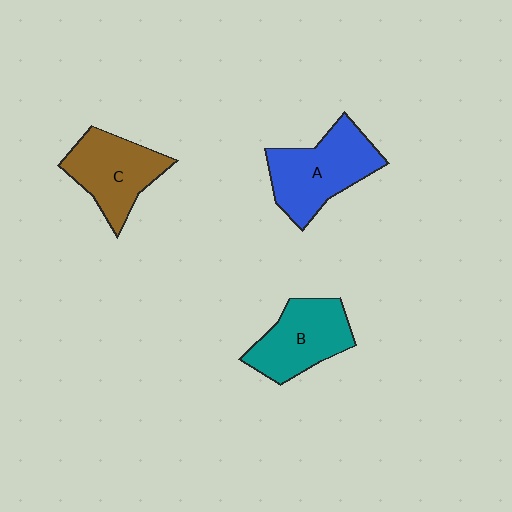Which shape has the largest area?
Shape A (blue).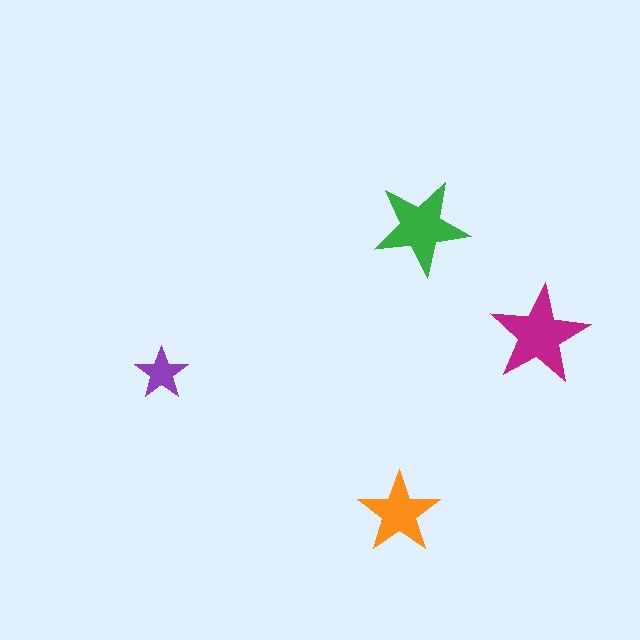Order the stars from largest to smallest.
the magenta one, the green one, the orange one, the purple one.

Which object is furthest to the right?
The magenta star is rightmost.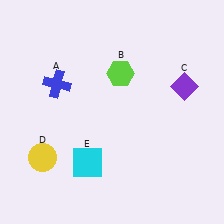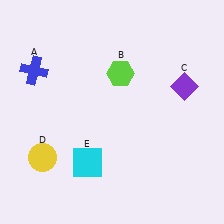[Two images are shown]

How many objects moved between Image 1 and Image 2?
1 object moved between the two images.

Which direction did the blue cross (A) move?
The blue cross (A) moved left.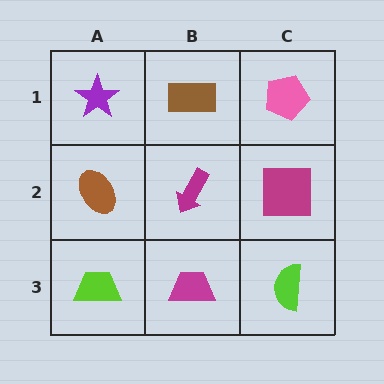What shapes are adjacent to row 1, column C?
A magenta square (row 2, column C), a brown rectangle (row 1, column B).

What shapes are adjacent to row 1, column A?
A brown ellipse (row 2, column A), a brown rectangle (row 1, column B).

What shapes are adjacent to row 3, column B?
A magenta arrow (row 2, column B), a lime trapezoid (row 3, column A), a lime semicircle (row 3, column C).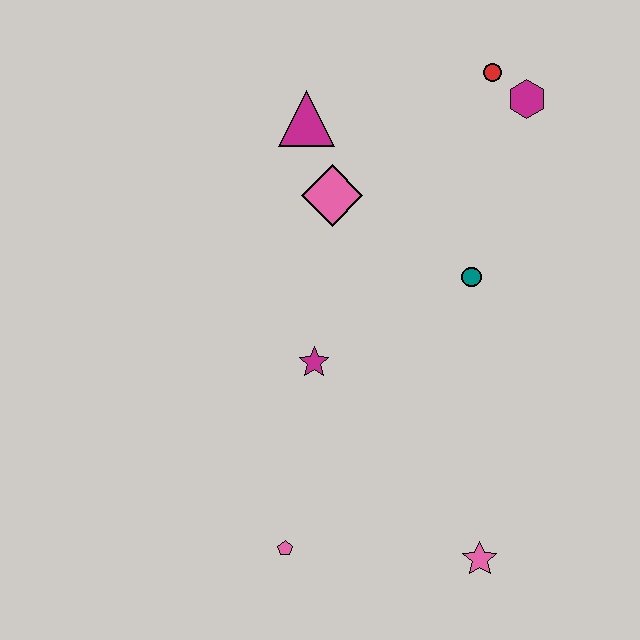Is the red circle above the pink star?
Yes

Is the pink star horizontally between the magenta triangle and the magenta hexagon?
Yes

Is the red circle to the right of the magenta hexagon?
No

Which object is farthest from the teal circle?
The pink pentagon is farthest from the teal circle.